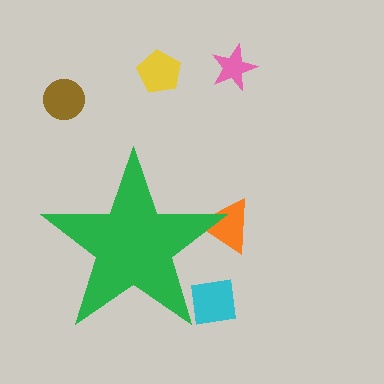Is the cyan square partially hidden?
Yes, the cyan square is partially hidden behind the green star.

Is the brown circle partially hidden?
No, the brown circle is fully visible.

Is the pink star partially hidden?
No, the pink star is fully visible.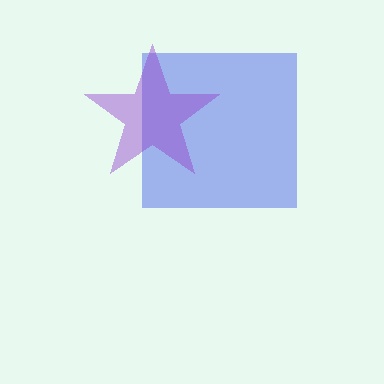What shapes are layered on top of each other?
The layered shapes are: a blue square, a purple star.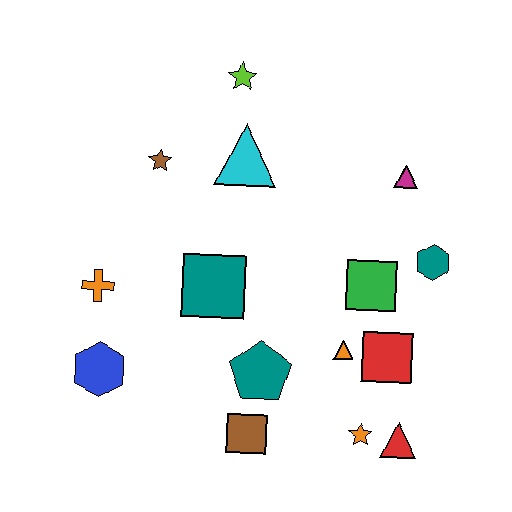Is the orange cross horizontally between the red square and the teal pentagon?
No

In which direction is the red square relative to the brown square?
The red square is to the right of the brown square.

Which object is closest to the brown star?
The cyan triangle is closest to the brown star.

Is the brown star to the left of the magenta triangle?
Yes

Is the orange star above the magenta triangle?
No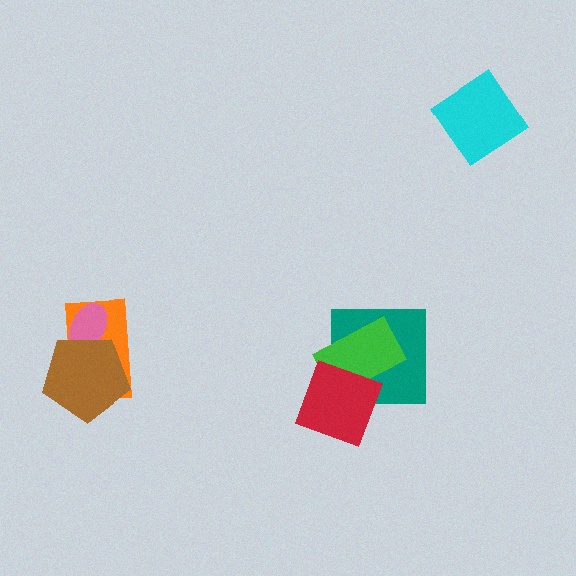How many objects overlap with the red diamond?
2 objects overlap with the red diamond.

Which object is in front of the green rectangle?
The red diamond is in front of the green rectangle.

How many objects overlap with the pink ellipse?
2 objects overlap with the pink ellipse.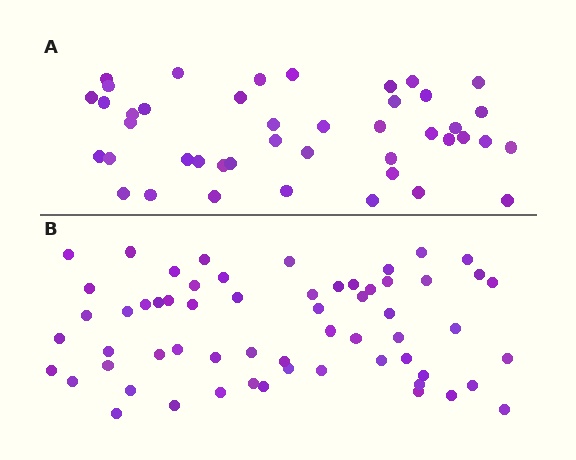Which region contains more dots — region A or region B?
Region B (the bottom region) has more dots.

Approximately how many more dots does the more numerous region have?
Region B has approximately 15 more dots than region A.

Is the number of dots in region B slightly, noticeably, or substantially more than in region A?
Region B has noticeably more, but not dramatically so. The ratio is roughly 1.4 to 1.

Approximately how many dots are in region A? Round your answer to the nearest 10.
About 40 dots. (The exact count is 43, which rounds to 40.)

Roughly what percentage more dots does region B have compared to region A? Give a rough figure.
About 40% more.